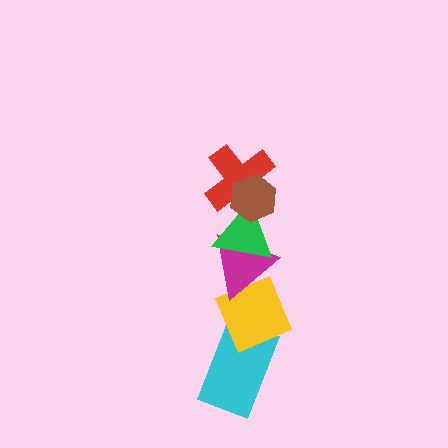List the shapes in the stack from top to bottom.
From top to bottom: the brown hexagon, the red cross, the green triangle, the magenta triangle, the yellow diamond, the cyan rectangle.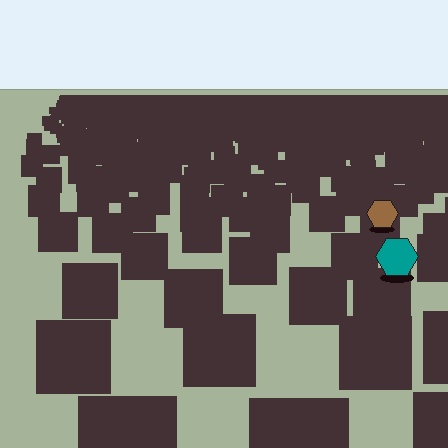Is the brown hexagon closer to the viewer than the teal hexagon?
No. The teal hexagon is closer — you can tell from the texture gradient: the ground texture is coarser near it.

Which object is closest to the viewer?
The teal hexagon is closest. The texture marks near it are larger and more spread out.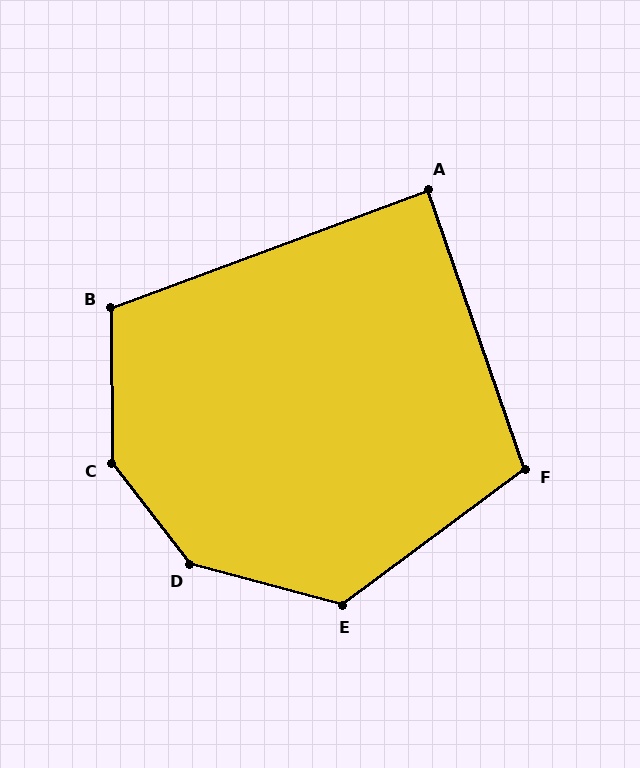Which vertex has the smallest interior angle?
A, at approximately 89 degrees.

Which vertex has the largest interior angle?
C, at approximately 143 degrees.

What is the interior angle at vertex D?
Approximately 143 degrees (obtuse).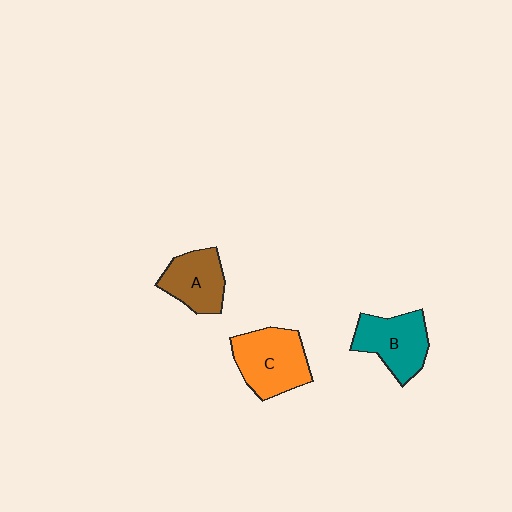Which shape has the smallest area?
Shape A (brown).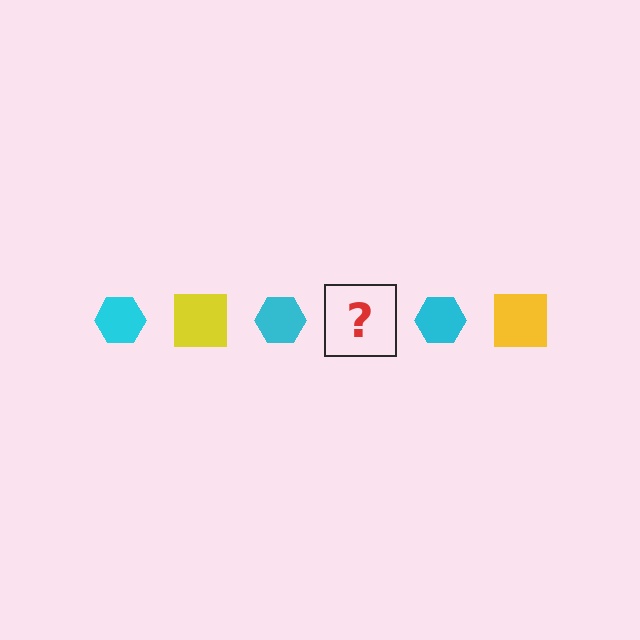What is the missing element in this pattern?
The missing element is a yellow square.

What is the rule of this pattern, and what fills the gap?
The rule is that the pattern alternates between cyan hexagon and yellow square. The gap should be filled with a yellow square.